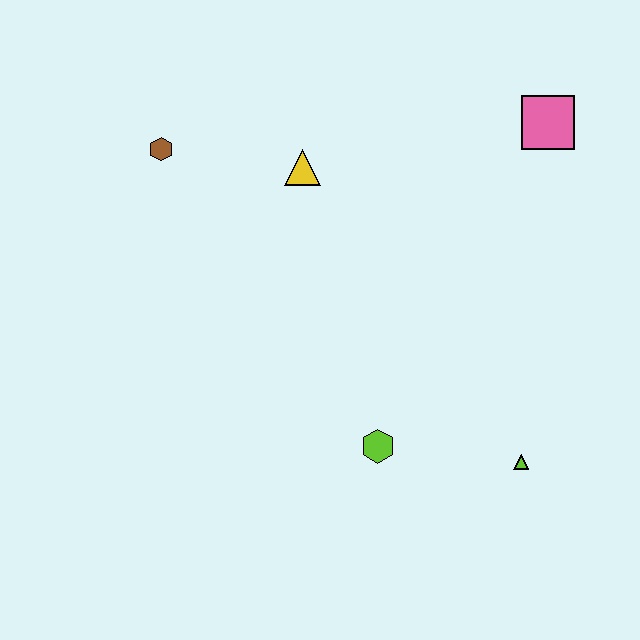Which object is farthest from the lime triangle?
The brown hexagon is farthest from the lime triangle.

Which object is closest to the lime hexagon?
The lime triangle is closest to the lime hexagon.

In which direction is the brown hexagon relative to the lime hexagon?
The brown hexagon is above the lime hexagon.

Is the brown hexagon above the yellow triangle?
Yes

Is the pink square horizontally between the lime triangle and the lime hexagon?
No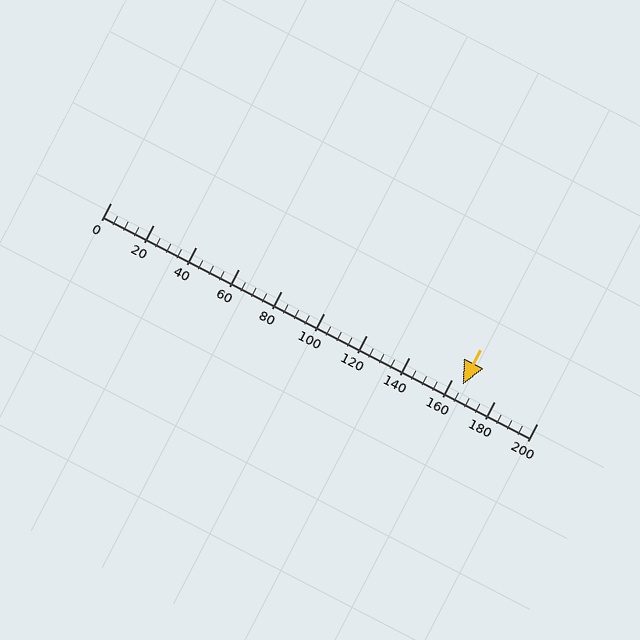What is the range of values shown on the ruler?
The ruler shows values from 0 to 200.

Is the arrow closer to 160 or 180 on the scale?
The arrow is closer to 160.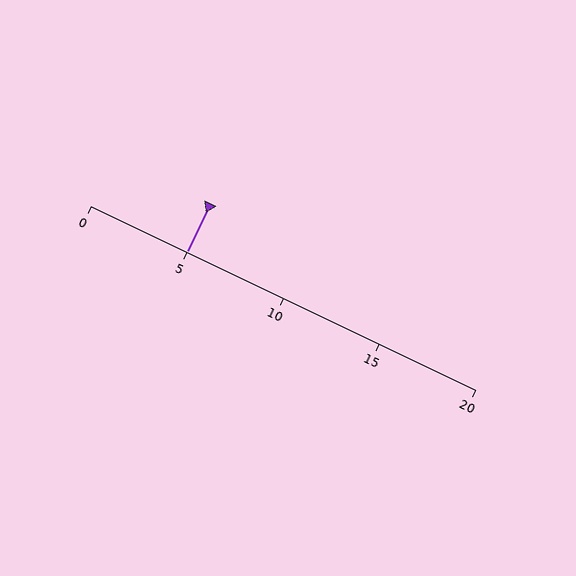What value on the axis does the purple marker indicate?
The marker indicates approximately 5.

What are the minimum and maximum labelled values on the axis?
The axis runs from 0 to 20.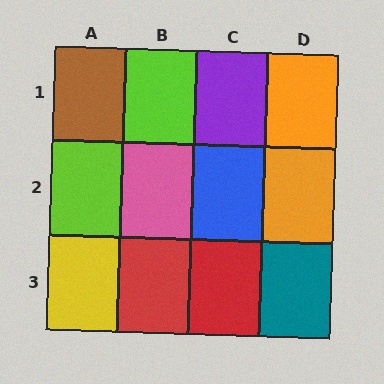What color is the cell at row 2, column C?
Blue.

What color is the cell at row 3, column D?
Teal.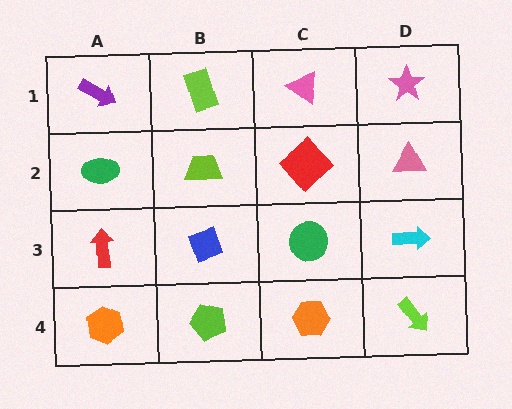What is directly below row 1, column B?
A lime trapezoid.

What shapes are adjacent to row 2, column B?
A lime rectangle (row 1, column B), a blue diamond (row 3, column B), a green ellipse (row 2, column A), a red diamond (row 2, column C).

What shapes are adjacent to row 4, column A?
A red arrow (row 3, column A), a lime pentagon (row 4, column B).